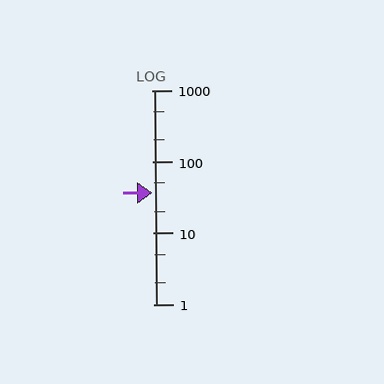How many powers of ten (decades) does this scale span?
The scale spans 3 decades, from 1 to 1000.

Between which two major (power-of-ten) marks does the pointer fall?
The pointer is between 10 and 100.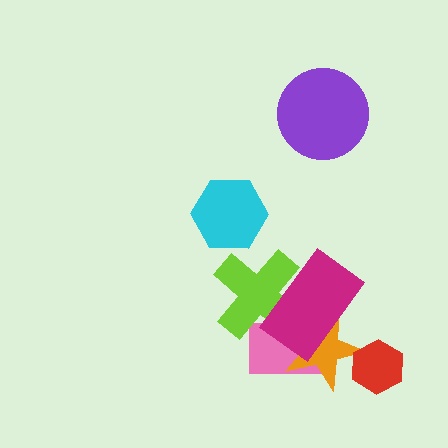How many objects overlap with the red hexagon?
1 object overlaps with the red hexagon.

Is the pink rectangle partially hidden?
Yes, it is partially covered by another shape.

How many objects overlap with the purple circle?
0 objects overlap with the purple circle.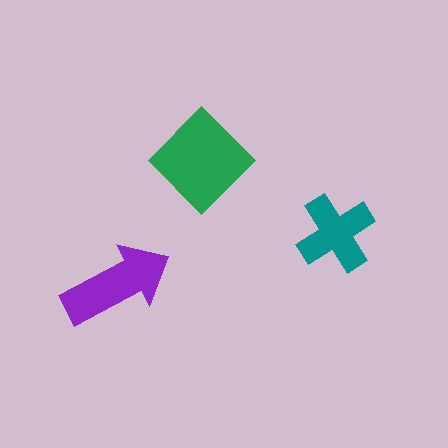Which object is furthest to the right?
The teal cross is rightmost.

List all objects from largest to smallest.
The green diamond, the purple arrow, the teal cross.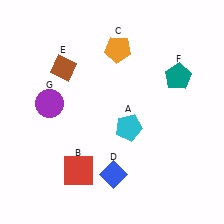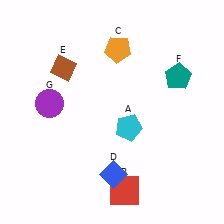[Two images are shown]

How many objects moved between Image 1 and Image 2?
1 object moved between the two images.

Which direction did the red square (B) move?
The red square (B) moved right.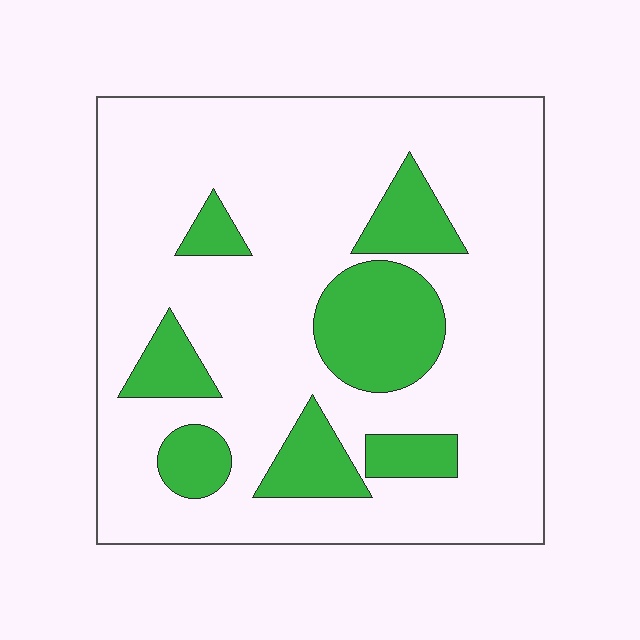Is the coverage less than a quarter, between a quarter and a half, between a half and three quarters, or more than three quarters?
Less than a quarter.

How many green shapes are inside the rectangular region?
7.